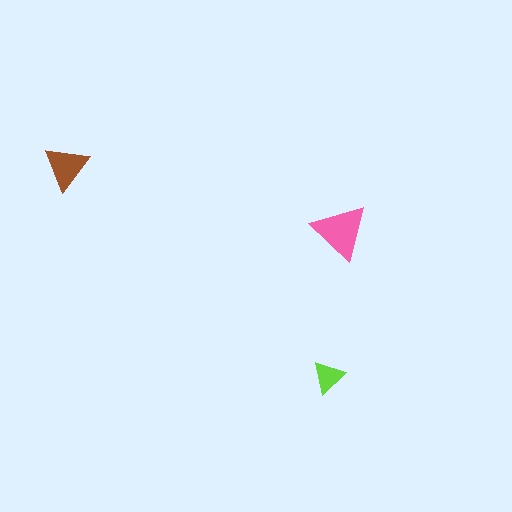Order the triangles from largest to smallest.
the pink one, the brown one, the lime one.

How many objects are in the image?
There are 3 objects in the image.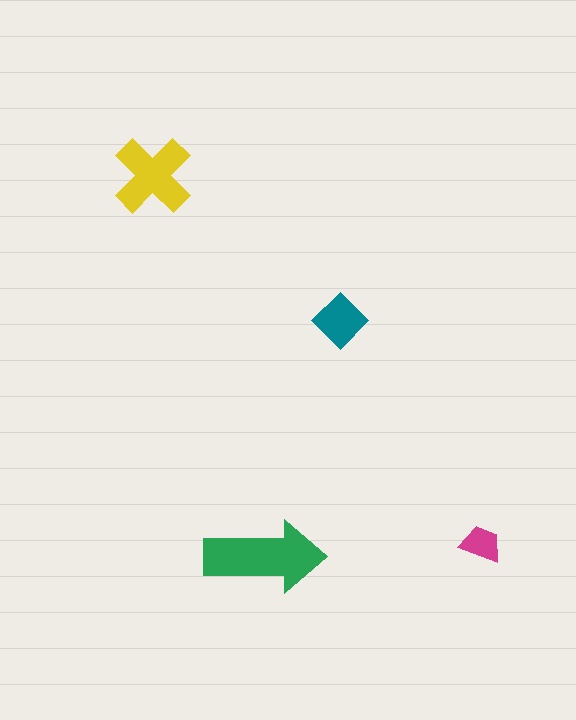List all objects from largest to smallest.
The green arrow, the yellow cross, the teal diamond, the magenta trapezoid.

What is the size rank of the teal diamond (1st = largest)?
3rd.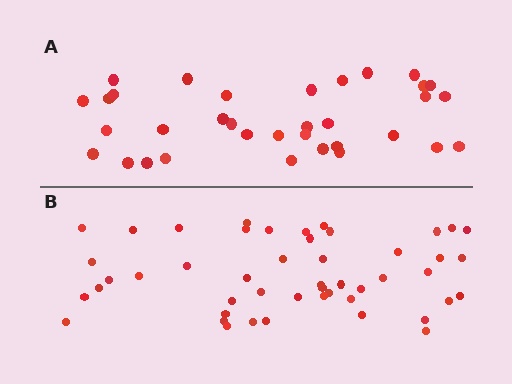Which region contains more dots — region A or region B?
Region B (the bottom region) has more dots.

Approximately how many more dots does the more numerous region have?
Region B has approximately 15 more dots than region A.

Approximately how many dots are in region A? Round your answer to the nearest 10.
About 30 dots. (The exact count is 34, which rounds to 30.)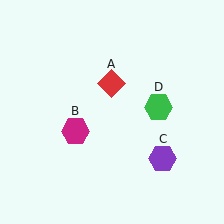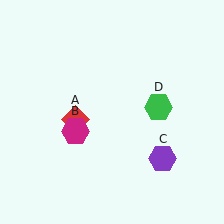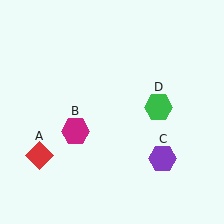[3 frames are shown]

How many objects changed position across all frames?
1 object changed position: red diamond (object A).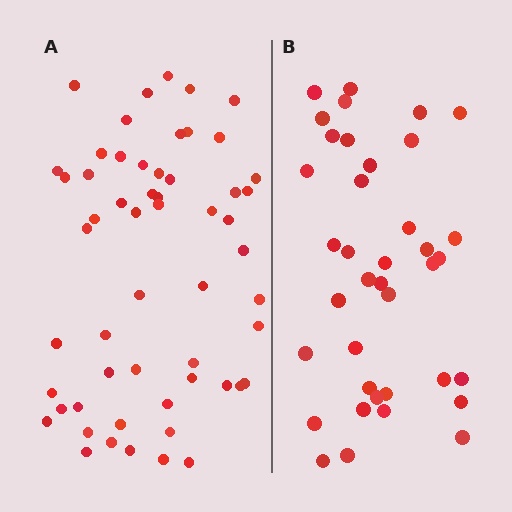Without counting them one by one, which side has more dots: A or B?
Region A (the left region) has more dots.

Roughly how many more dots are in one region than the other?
Region A has approximately 20 more dots than region B.